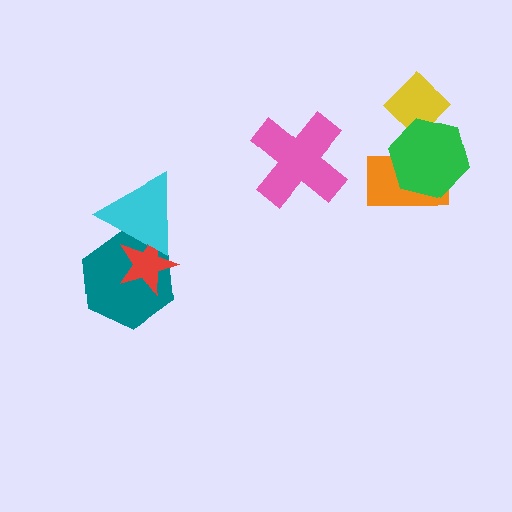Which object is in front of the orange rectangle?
The green hexagon is in front of the orange rectangle.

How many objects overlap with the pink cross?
0 objects overlap with the pink cross.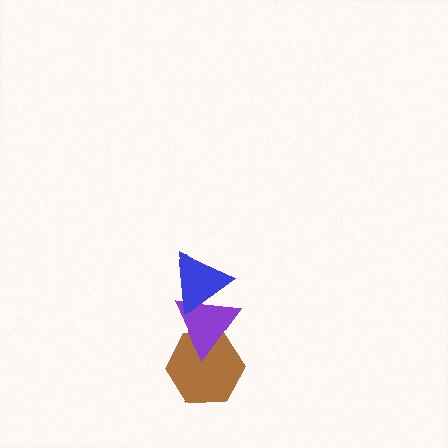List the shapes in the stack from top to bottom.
From top to bottom: the blue triangle, the purple triangle, the brown hexagon.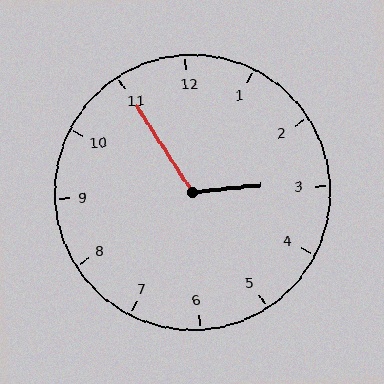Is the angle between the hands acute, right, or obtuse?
It is obtuse.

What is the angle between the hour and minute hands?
Approximately 118 degrees.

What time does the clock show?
2:55.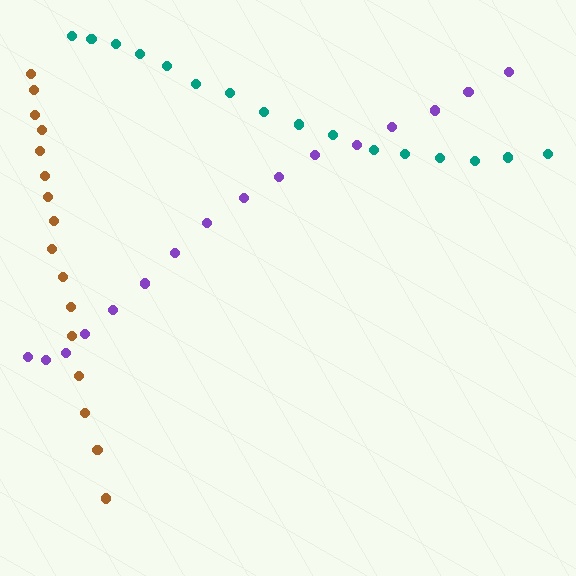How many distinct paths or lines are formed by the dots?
There are 3 distinct paths.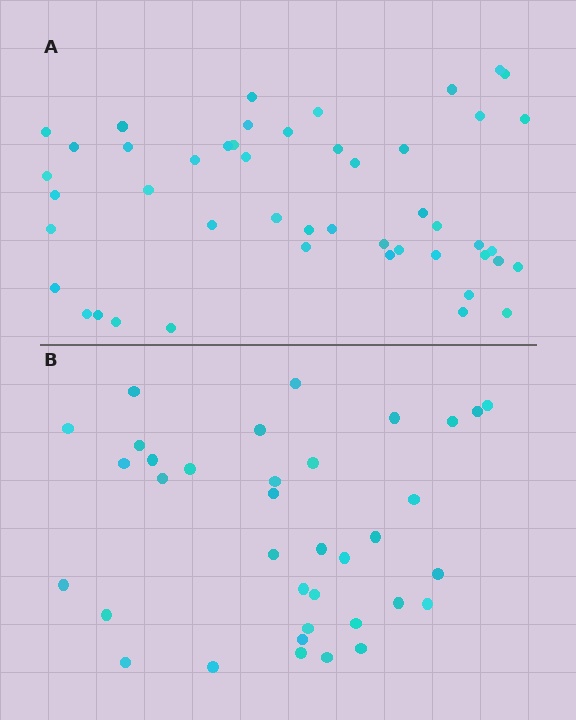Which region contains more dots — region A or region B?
Region A (the top region) has more dots.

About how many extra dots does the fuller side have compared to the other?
Region A has roughly 12 or so more dots than region B.